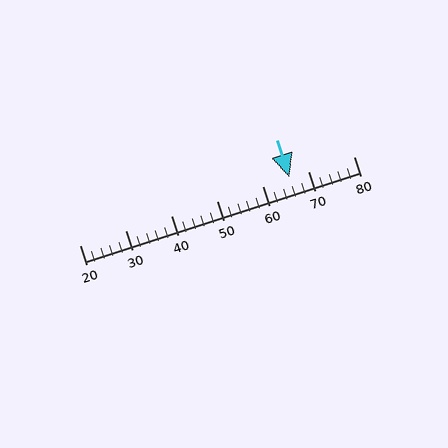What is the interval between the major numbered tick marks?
The major tick marks are spaced 10 units apart.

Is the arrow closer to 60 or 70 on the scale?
The arrow is closer to 70.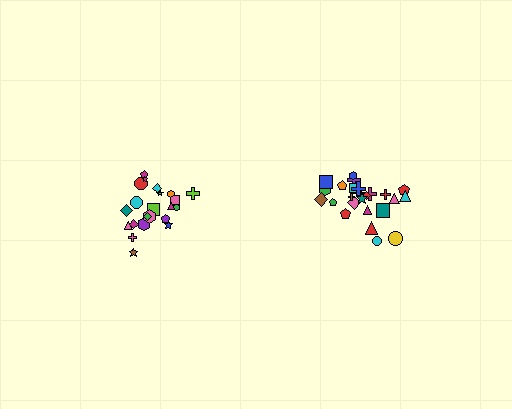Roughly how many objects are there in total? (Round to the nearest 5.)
Roughly 45 objects in total.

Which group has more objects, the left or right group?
The right group.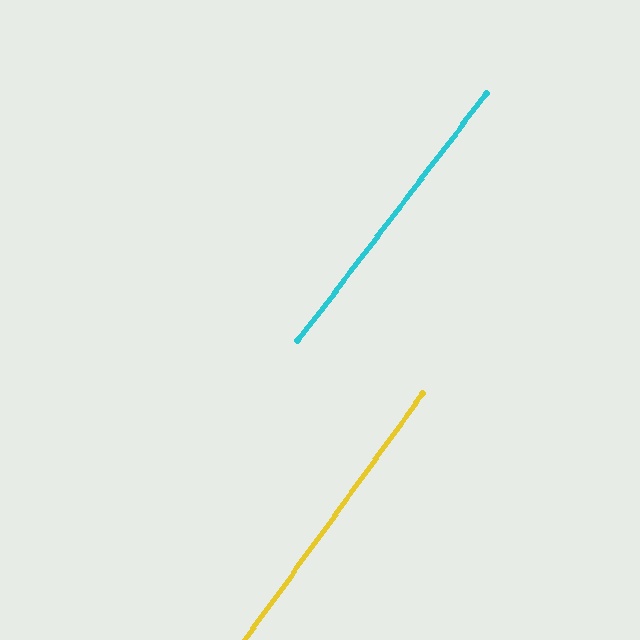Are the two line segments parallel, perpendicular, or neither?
Parallel — their directions differ by only 1.4°.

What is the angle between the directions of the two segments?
Approximately 1 degree.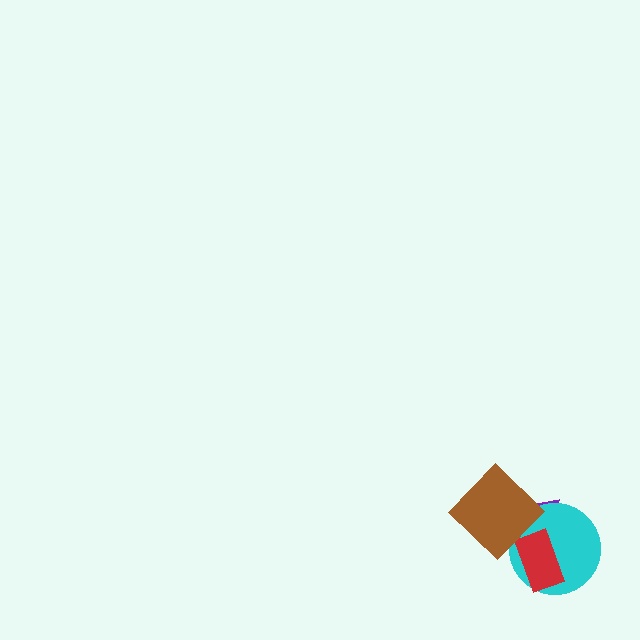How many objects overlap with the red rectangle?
3 objects overlap with the red rectangle.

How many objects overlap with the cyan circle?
3 objects overlap with the cyan circle.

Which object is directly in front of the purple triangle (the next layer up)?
The cyan circle is directly in front of the purple triangle.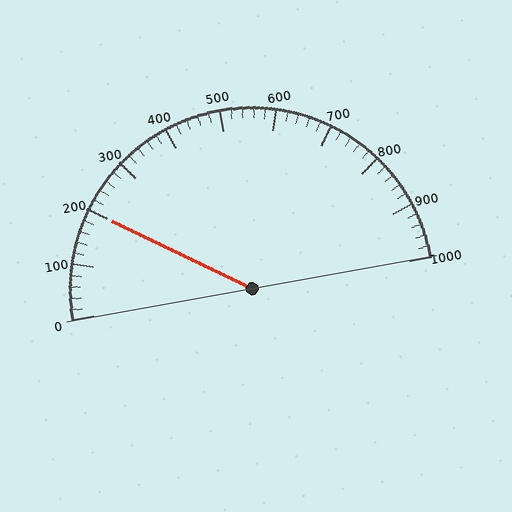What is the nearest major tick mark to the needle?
The nearest major tick mark is 200.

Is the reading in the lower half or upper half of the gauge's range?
The reading is in the lower half of the range (0 to 1000).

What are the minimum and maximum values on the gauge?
The gauge ranges from 0 to 1000.